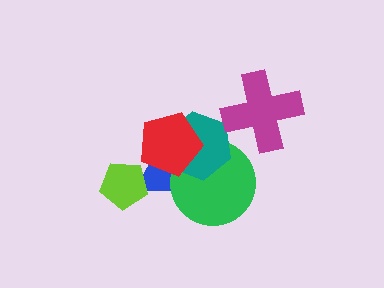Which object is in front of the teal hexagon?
The red pentagon is in front of the teal hexagon.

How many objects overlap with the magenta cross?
0 objects overlap with the magenta cross.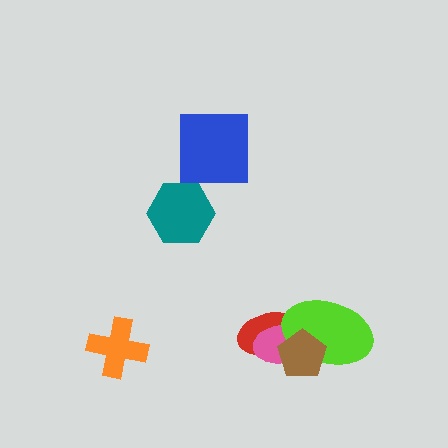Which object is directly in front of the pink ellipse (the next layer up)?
The lime ellipse is directly in front of the pink ellipse.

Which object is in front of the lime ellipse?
The brown pentagon is in front of the lime ellipse.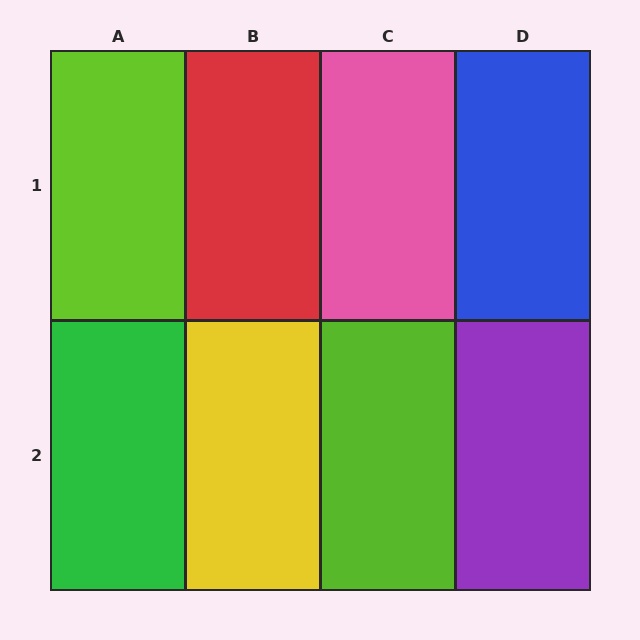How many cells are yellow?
1 cell is yellow.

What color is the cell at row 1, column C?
Pink.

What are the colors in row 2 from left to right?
Green, yellow, lime, purple.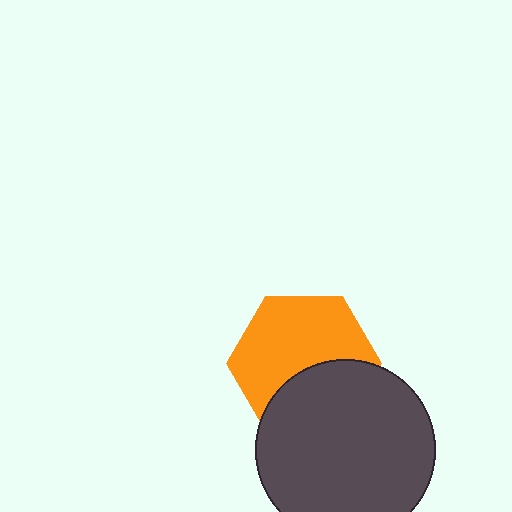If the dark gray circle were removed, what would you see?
You would see the complete orange hexagon.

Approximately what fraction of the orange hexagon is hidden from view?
Roughly 38% of the orange hexagon is hidden behind the dark gray circle.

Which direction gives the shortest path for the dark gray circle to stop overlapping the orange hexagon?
Moving down gives the shortest separation.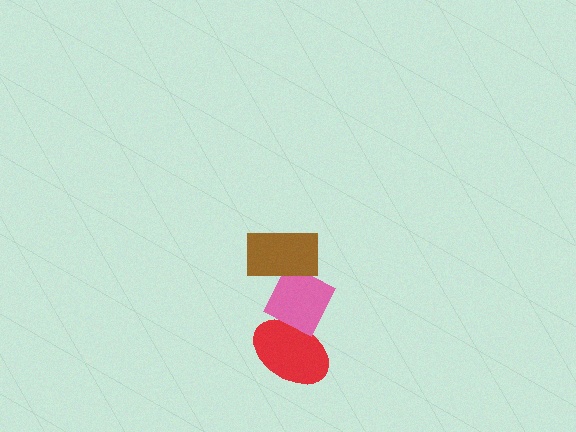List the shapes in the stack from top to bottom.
From top to bottom: the brown rectangle, the pink diamond, the red ellipse.